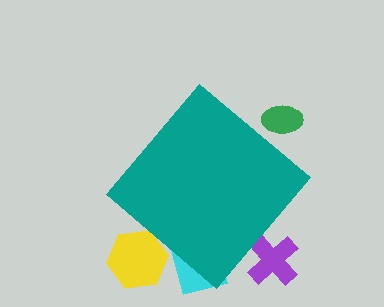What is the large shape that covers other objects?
A teal diamond.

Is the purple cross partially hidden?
Yes, the purple cross is partially hidden behind the teal diamond.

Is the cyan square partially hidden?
Yes, the cyan square is partially hidden behind the teal diamond.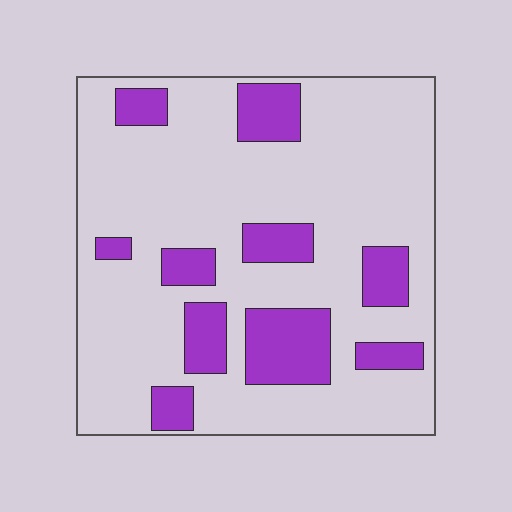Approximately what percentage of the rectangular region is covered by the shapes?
Approximately 20%.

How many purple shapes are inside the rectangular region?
10.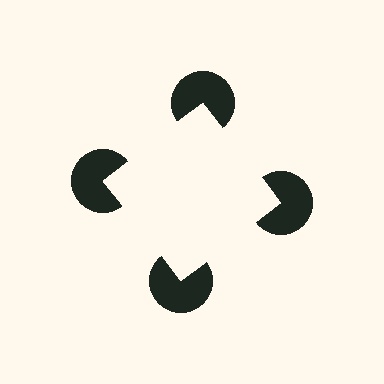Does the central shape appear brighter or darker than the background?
It typically appears slightly brighter than the background, even though no actual brightness change is drawn.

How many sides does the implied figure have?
4 sides.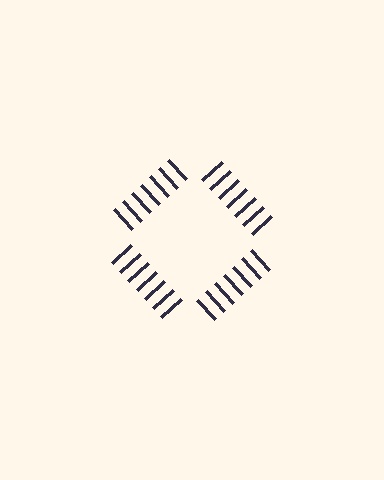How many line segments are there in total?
28 — 7 along each of the 4 edges.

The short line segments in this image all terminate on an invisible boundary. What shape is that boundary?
An illusory square — the line segments terminate on its edges but no continuous stroke is drawn.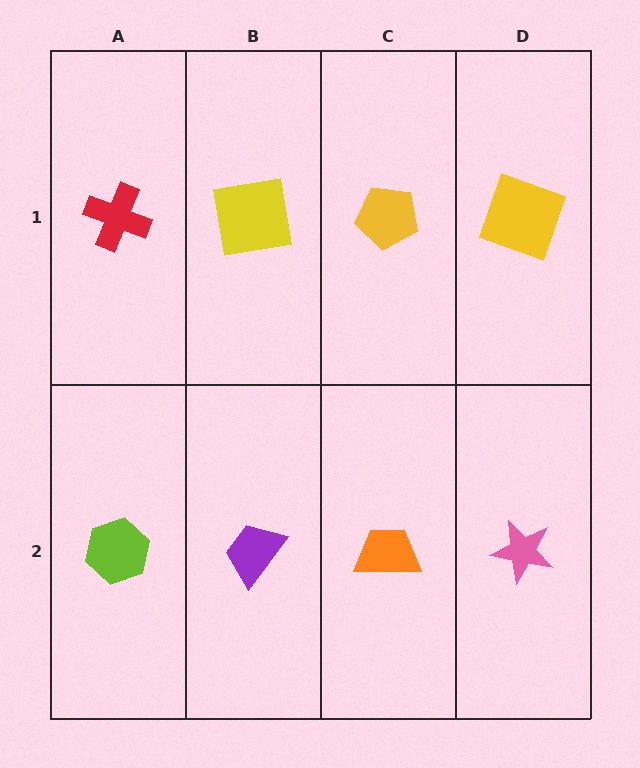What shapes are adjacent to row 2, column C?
A yellow pentagon (row 1, column C), a purple trapezoid (row 2, column B), a pink star (row 2, column D).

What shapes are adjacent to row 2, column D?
A yellow square (row 1, column D), an orange trapezoid (row 2, column C).